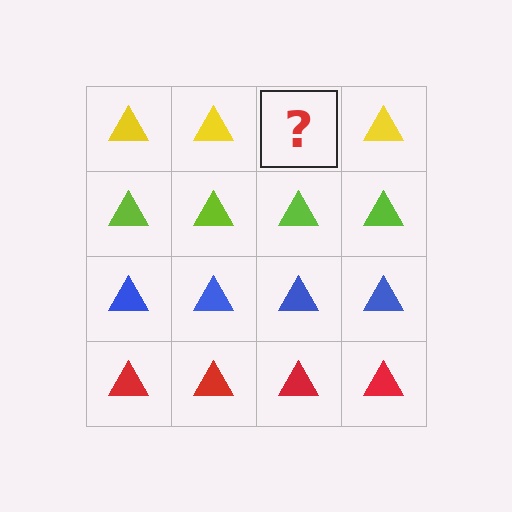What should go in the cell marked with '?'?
The missing cell should contain a yellow triangle.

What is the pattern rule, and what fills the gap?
The rule is that each row has a consistent color. The gap should be filled with a yellow triangle.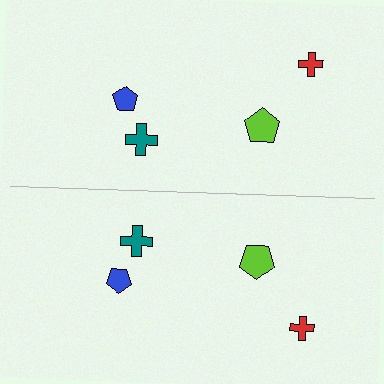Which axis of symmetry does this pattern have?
The pattern has a horizontal axis of symmetry running through the center of the image.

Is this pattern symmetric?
Yes, this pattern has bilateral (reflection) symmetry.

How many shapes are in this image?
There are 8 shapes in this image.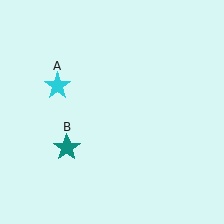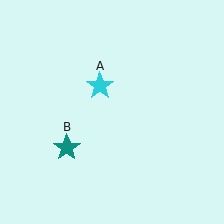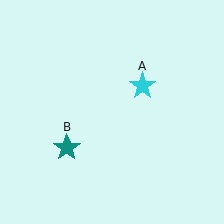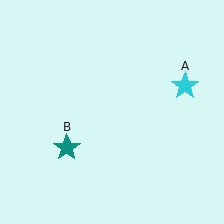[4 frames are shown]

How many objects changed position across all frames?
1 object changed position: cyan star (object A).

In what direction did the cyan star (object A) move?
The cyan star (object A) moved right.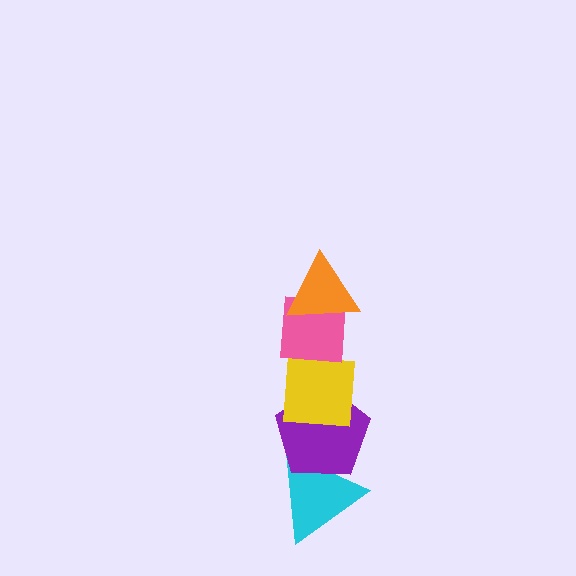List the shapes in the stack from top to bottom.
From top to bottom: the orange triangle, the pink square, the yellow square, the purple pentagon, the cyan triangle.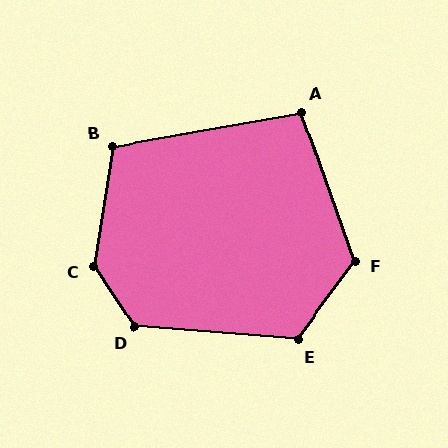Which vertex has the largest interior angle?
C, at approximately 138 degrees.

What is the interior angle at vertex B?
Approximately 109 degrees (obtuse).